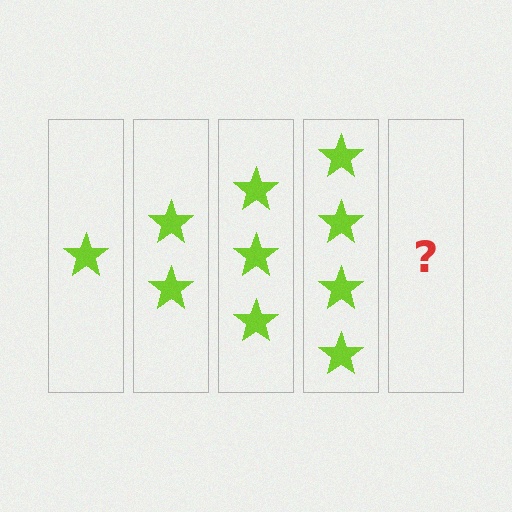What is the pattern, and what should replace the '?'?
The pattern is that each step adds one more star. The '?' should be 5 stars.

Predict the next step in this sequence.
The next step is 5 stars.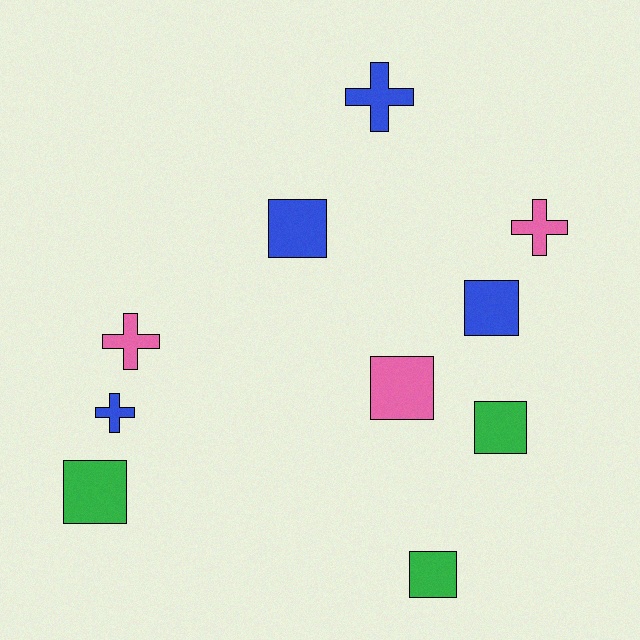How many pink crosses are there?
There are 2 pink crosses.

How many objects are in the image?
There are 10 objects.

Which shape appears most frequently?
Square, with 6 objects.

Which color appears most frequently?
Blue, with 4 objects.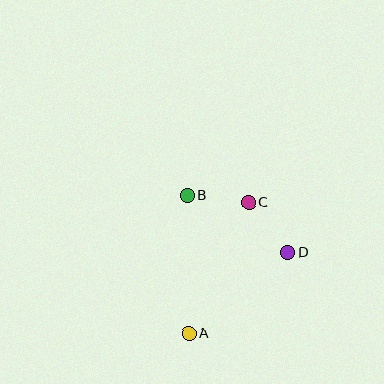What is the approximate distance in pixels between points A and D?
The distance between A and D is approximately 127 pixels.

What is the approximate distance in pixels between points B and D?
The distance between B and D is approximately 116 pixels.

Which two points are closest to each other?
Points B and C are closest to each other.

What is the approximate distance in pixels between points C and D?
The distance between C and D is approximately 64 pixels.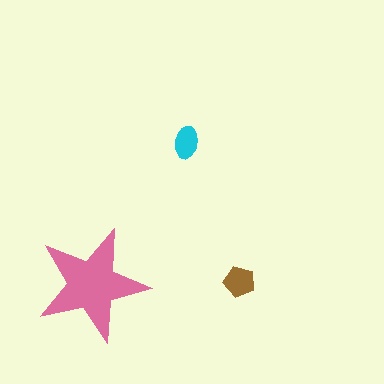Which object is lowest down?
The pink star is bottommost.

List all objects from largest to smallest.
The pink star, the brown pentagon, the cyan ellipse.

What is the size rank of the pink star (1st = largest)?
1st.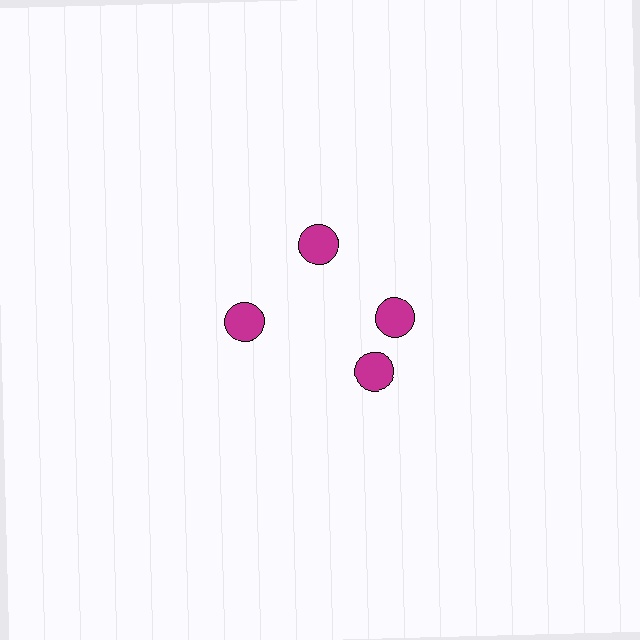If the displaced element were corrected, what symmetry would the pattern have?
It would have 4-fold rotational symmetry — the pattern would map onto itself every 90 degrees.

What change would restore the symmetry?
The symmetry would be restored by rotating it back into even spacing with its neighbors so that all 4 circles sit at equal angles and equal distance from the center.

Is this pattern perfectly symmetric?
No. The 4 magenta circles are arranged in a ring, but one element near the 6 o'clock position is rotated out of alignment along the ring, breaking the 4-fold rotational symmetry.